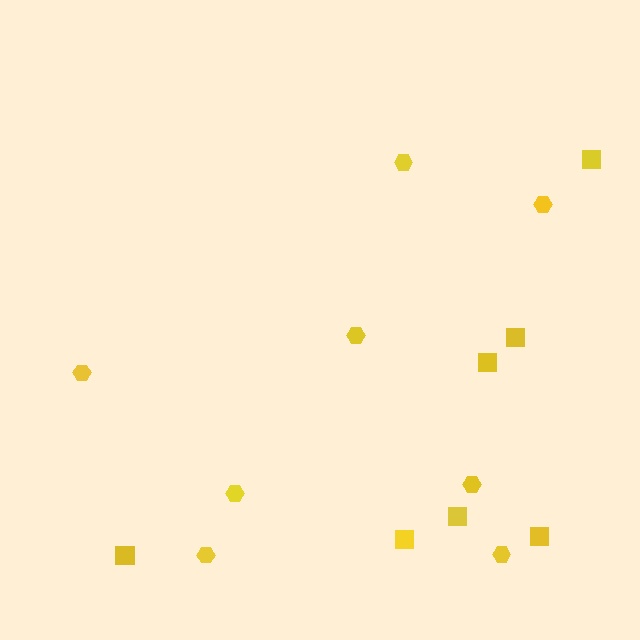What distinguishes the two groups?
There are 2 groups: one group of hexagons (8) and one group of squares (7).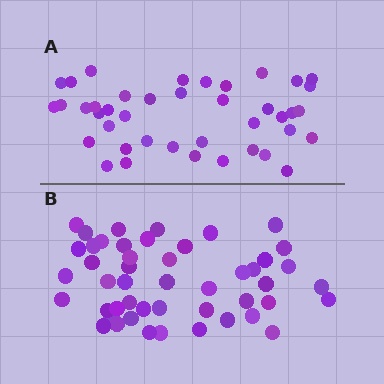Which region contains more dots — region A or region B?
Region B (the bottom region) has more dots.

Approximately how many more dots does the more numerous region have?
Region B has roughly 8 or so more dots than region A.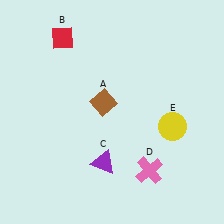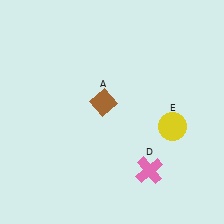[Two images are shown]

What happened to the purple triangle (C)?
The purple triangle (C) was removed in Image 2. It was in the bottom-left area of Image 1.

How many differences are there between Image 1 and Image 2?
There are 2 differences between the two images.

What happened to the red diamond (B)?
The red diamond (B) was removed in Image 2. It was in the top-left area of Image 1.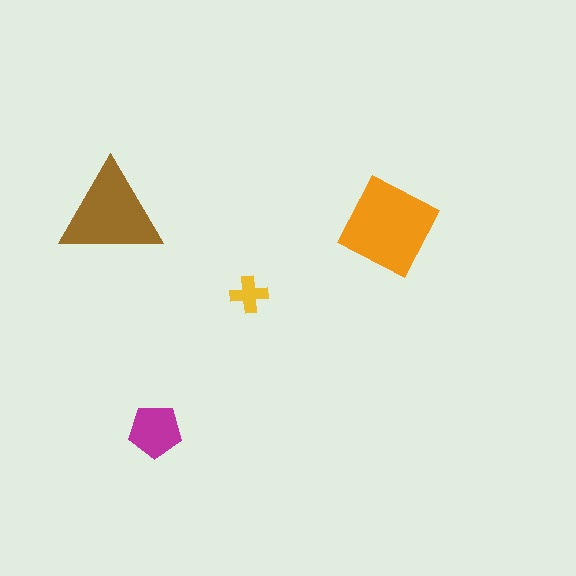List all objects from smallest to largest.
The yellow cross, the magenta pentagon, the brown triangle, the orange diamond.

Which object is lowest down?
The magenta pentagon is bottommost.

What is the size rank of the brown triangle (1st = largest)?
2nd.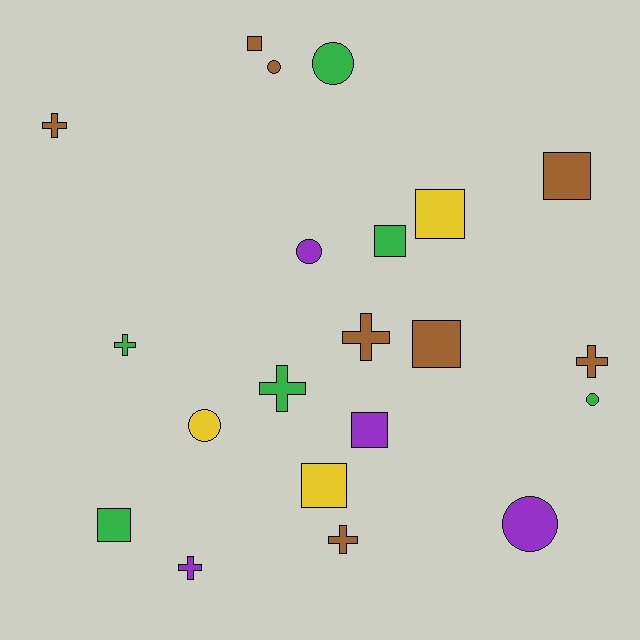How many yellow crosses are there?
There are no yellow crosses.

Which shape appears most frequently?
Square, with 8 objects.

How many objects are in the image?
There are 21 objects.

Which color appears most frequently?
Brown, with 8 objects.